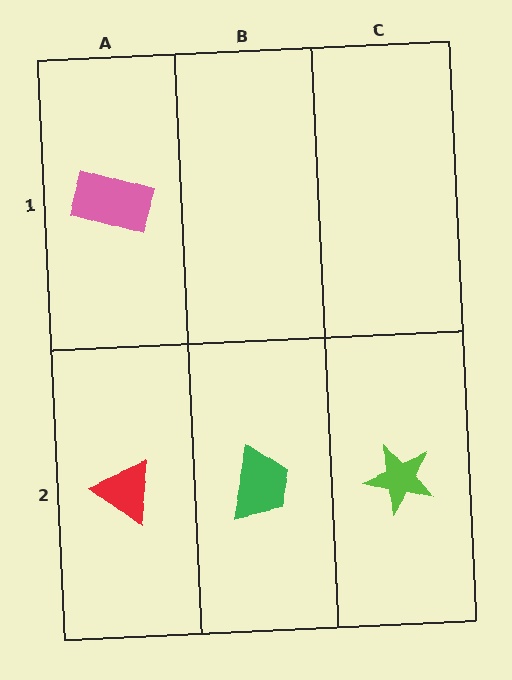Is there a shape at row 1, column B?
No, that cell is empty.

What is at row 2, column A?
A red triangle.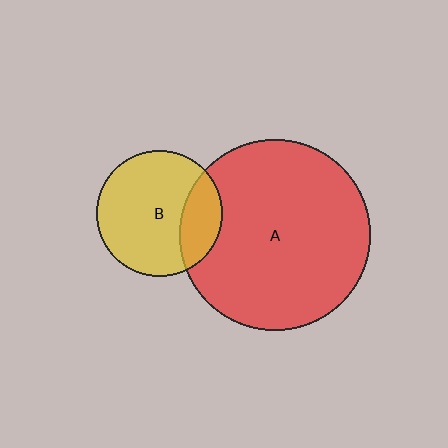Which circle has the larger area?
Circle A (red).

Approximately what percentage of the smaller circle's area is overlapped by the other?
Approximately 25%.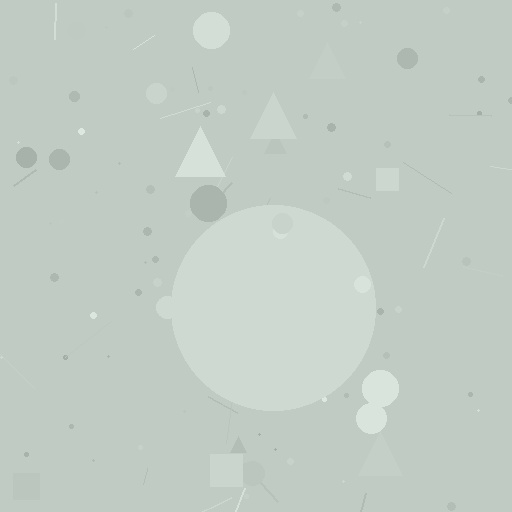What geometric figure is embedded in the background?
A circle is embedded in the background.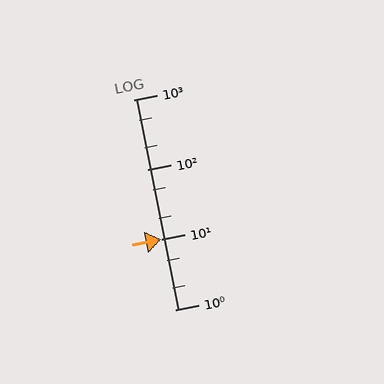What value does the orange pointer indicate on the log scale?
The pointer indicates approximately 10.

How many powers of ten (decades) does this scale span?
The scale spans 3 decades, from 1 to 1000.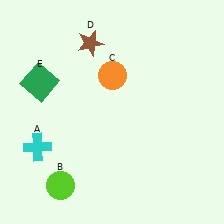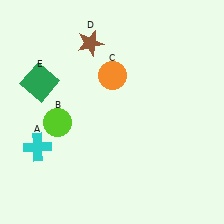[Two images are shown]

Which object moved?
The lime circle (B) moved up.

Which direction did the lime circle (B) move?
The lime circle (B) moved up.